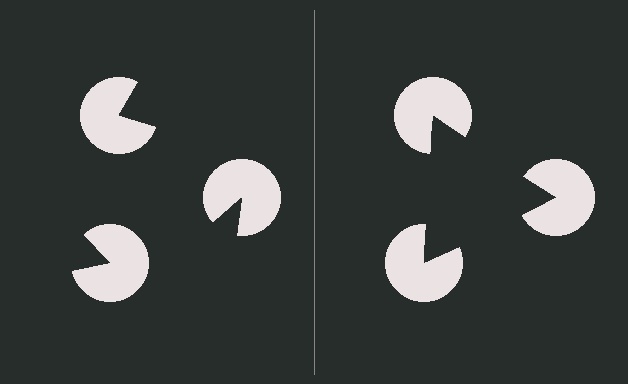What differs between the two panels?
The pac-man discs are positioned identically on both sides; only the wedge orientations differ. On the right they align to a triangle; on the left they are misaligned.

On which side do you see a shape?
An illusory triangle appears on the right side. On the left side the wedge cuts are rotated, so no coherent shape forms.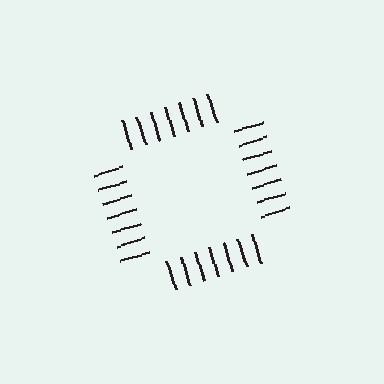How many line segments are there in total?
28 — 7 along each of the 4 edges.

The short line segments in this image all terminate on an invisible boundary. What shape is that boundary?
An illusory square — the line segments terminate on its edges but no continuous stroke is drawn.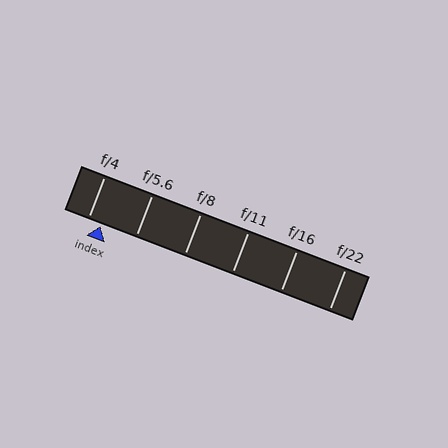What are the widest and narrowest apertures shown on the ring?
The widest aperture shown is f/4 and the narrowest is f/22.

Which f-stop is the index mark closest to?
The index mark is closest to f/4.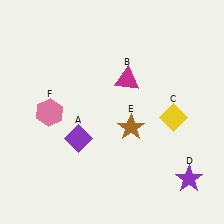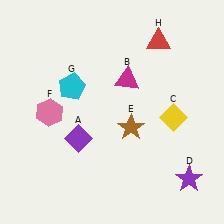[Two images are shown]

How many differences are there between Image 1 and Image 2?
There are 2 differences between the two images.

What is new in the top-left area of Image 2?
A cyan pentagon (G) was added in the top-left area of Image 2.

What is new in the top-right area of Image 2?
A red triangle (H) was added in the top-right area of Image 2.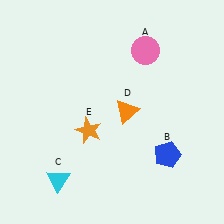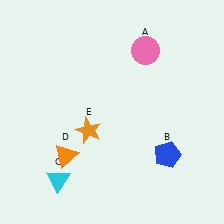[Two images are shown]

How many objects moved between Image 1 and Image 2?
1 object moved between the two images.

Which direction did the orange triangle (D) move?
The orange triangle (D) moved left.